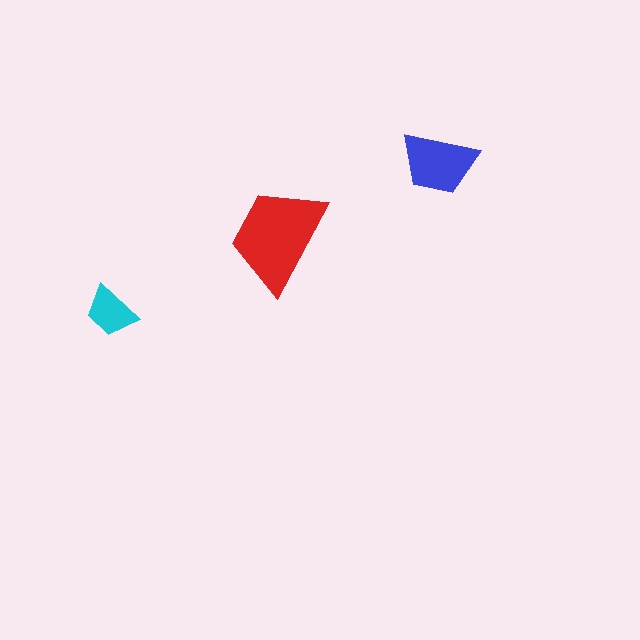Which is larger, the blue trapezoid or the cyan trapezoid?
The blue one.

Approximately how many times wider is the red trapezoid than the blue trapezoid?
About 1.5 times wider.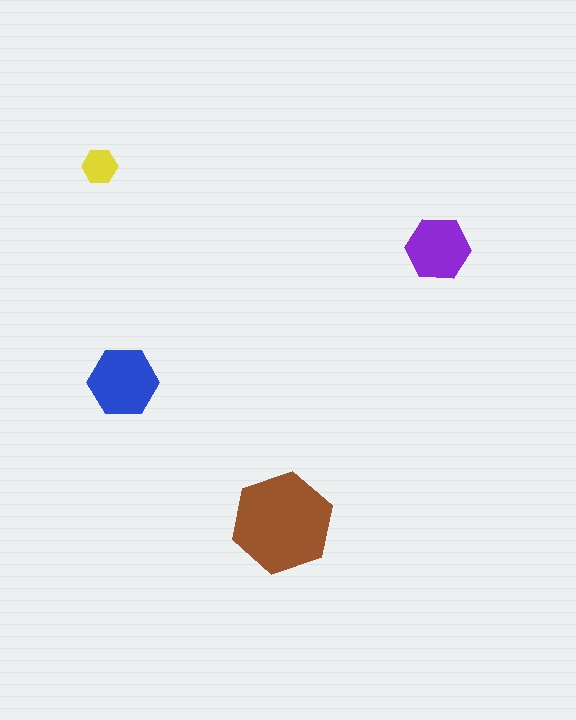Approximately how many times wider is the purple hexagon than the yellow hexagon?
About 2 times wider.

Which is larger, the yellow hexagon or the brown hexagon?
The brown one.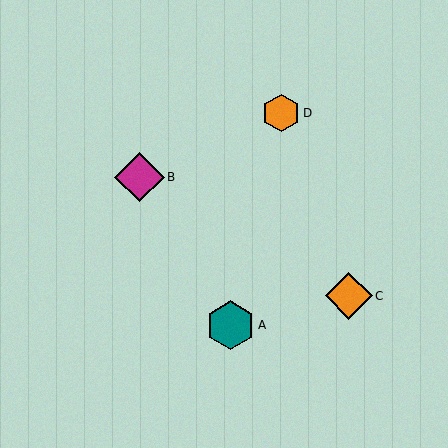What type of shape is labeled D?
Shape D is an orange hexagon.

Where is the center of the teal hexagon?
The center of the teal hexagon is at (231, 325).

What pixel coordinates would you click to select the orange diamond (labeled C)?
Click at (349, 296) to select the orange diamond C.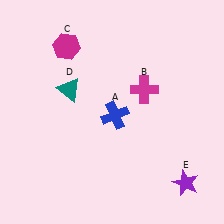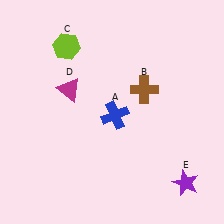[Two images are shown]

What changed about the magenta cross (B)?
In Image 1, B is magenta. In Image 2, it changed to brown.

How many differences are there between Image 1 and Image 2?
There are 3 differences between the two images.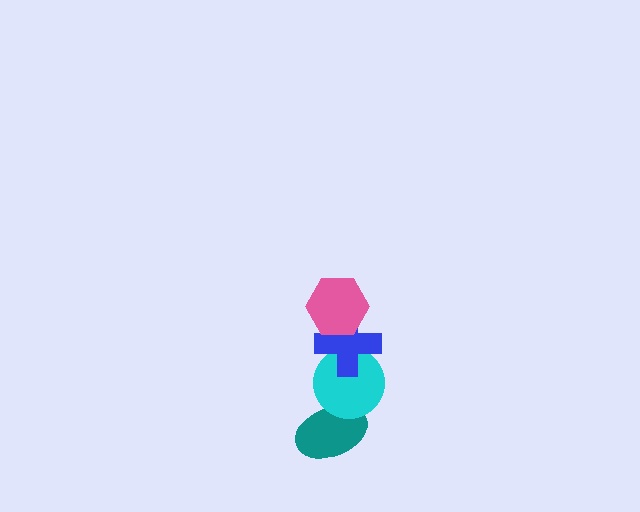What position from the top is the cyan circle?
The cyan circle is 3rd from the top.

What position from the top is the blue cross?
The blue cross is 2nd from the top.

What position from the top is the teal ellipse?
The teal ellipse is 4th from the top.